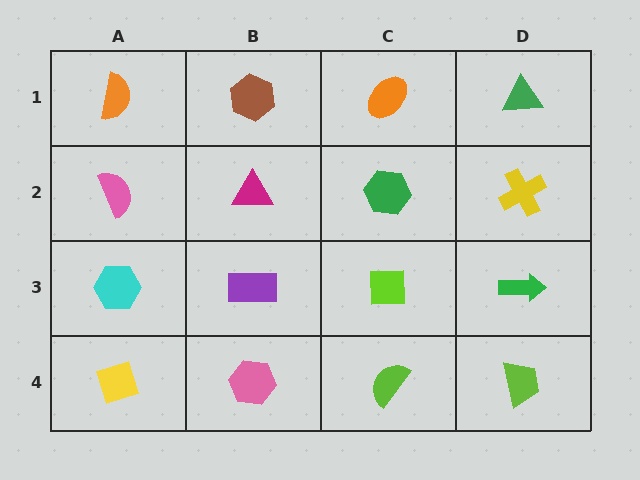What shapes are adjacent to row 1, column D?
A yellow cross (row 2, column D), an orange ellipse (row 1, column C).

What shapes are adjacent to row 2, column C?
An orange ellipse (row 1, column C), a lime square (row 3, column C), a magenta triangle (row 2, column B), a yellow cross (row 2, column D).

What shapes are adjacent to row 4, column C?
A lime square (row 3, column C), a pink hexagon (row 4, column B), a lime trapezoid (row 4, column D).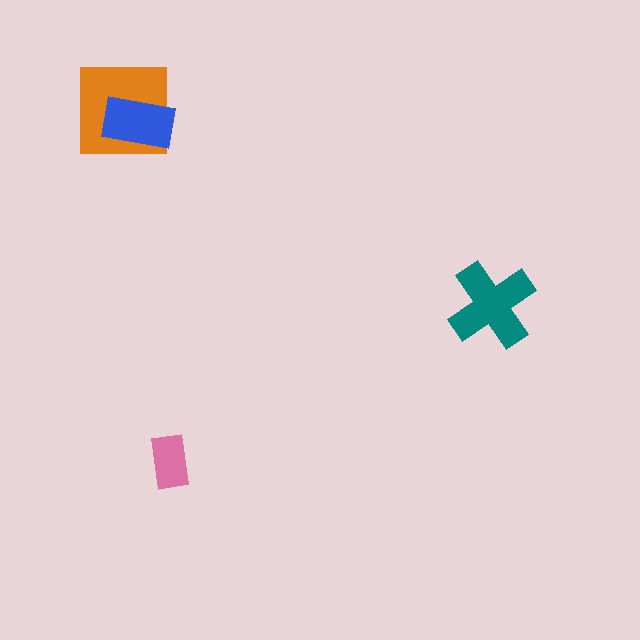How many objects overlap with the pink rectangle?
0 objects overlap with the pink rectangle.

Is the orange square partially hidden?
Yes, it is partially covered by another shape.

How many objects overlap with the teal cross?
0 objects overlap with the teal cross.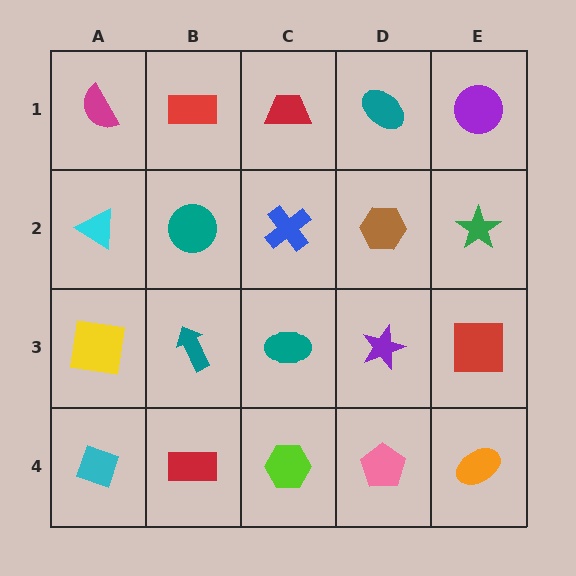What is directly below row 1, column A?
A cyan triangle.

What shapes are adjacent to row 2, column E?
A purple circle (row 1, column E), a red square (row 3, column E), a brown hexagon (row 2, column D).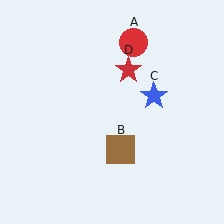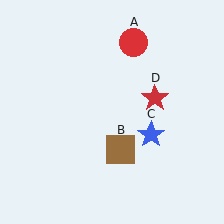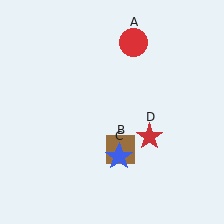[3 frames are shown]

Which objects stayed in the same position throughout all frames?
Red circle (object A) and brown square (object B) remained stationary.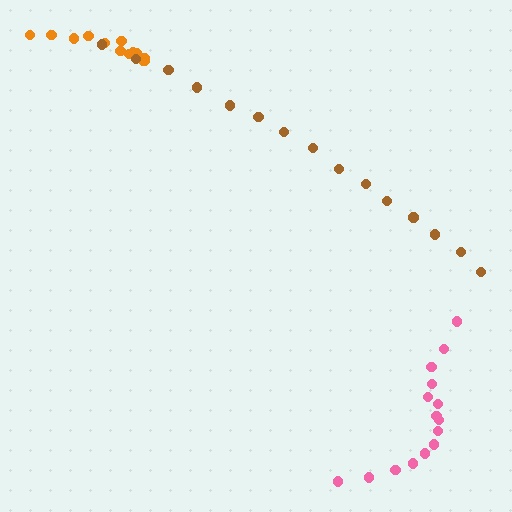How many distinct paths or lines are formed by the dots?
There are 3 distinct paths.